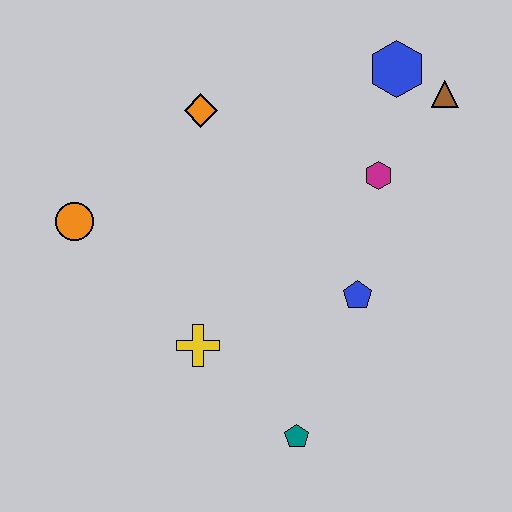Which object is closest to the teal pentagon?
The yellow cross is closest to the teal pentagon.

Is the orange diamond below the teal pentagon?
No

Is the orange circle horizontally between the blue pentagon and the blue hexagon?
No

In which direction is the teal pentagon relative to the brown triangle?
The teal pentagon is below the brown triangle.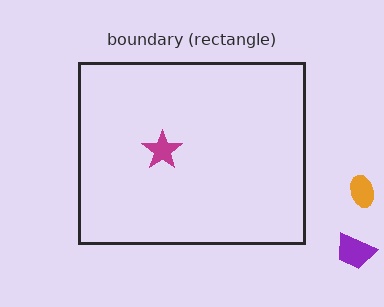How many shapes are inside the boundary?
1 inside, 2 outside.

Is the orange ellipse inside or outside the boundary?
Outside.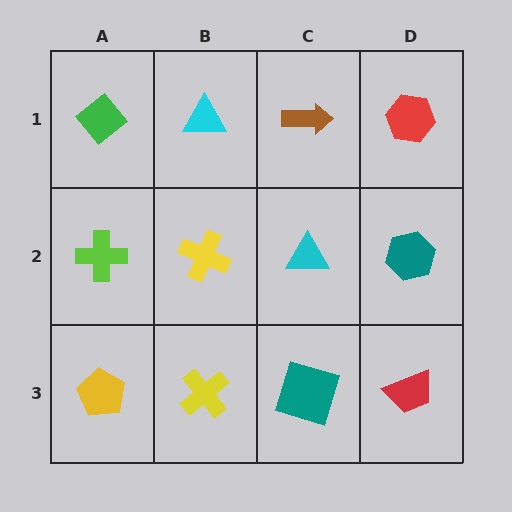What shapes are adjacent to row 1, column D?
A teal hexagon (row 2, column D), a brown arrow (row 1, column C).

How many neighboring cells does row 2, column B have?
4.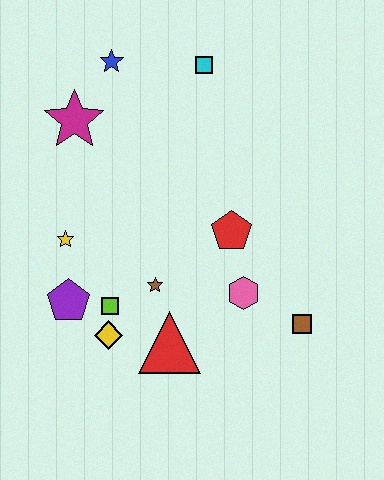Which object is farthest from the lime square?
The cyan square is farthest from the lime square.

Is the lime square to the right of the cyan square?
No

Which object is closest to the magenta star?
The blue star is closest to the magenta star.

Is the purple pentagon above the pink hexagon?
No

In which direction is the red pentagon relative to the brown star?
The red pentagon is to the right of the brown star.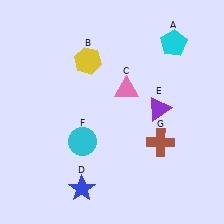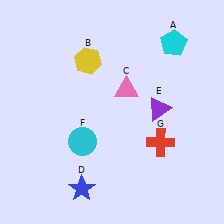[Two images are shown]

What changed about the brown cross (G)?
In Image 1, G is brown. In Image 2, it changed to red.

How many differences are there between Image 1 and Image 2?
There is 1 difference between the two images.